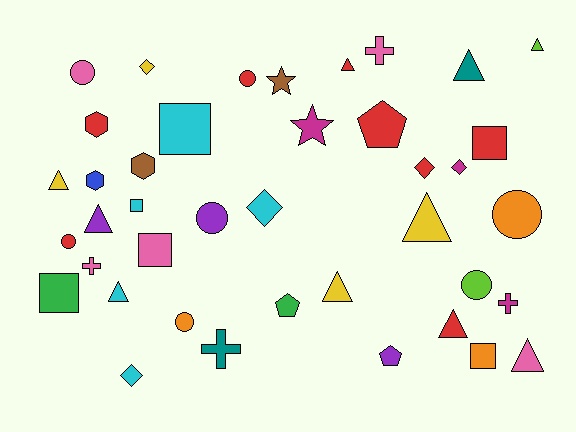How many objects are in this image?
There are 40 objects.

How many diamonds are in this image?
There are 5 diamonds.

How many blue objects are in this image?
There is 1 blue object.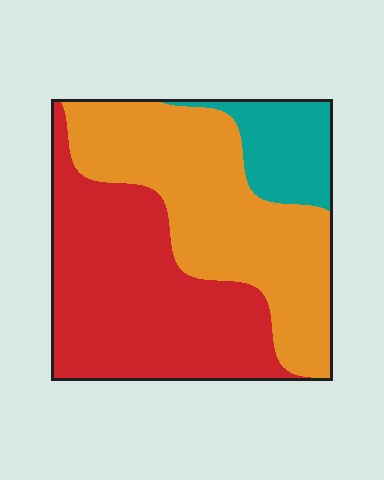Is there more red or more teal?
Red.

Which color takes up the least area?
Teal, at roughly 15%.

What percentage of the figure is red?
Red covers about 45% of the figure.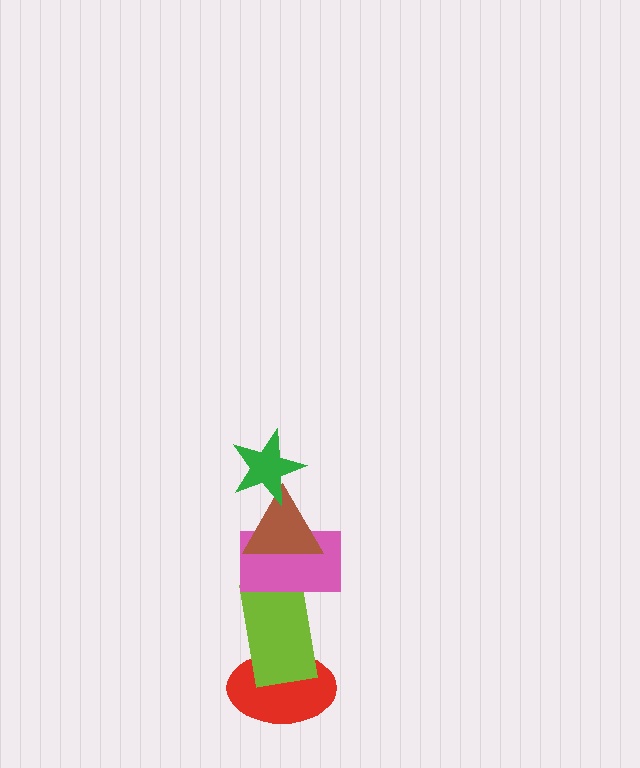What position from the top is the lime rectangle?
The lime rectangle is 4th from the top.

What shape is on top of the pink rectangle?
The brown triangle is on top of the pink rectangle.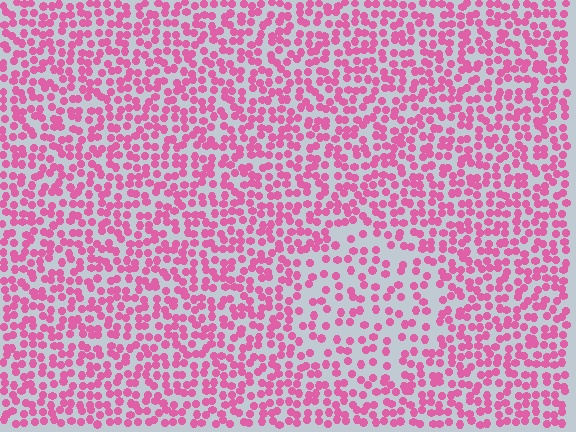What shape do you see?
I see a circle.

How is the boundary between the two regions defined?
The boundary is defined by a change in element density (approximately 1.8x ratio). All elements are the same color, size, and shape.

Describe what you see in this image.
The image contains small pink elements arranged at two different densities. A circle-shaped region is visible where the elements are less densely packed than the surrounding area.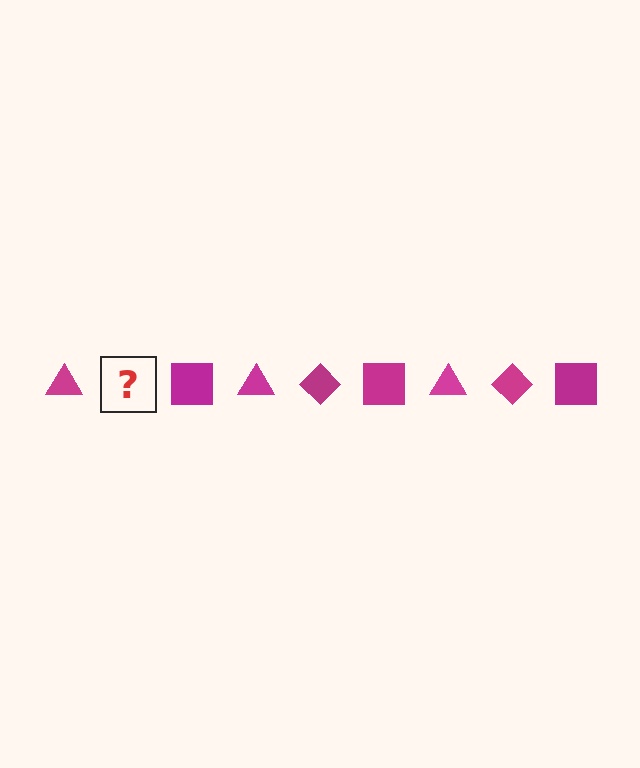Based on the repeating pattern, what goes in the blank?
The blank should be a magenta diamond.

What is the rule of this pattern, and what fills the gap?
The rule is that the pattern cycles through triangle, diamond, square shapes in magenta. The gap should be filled with a magenta diamond.